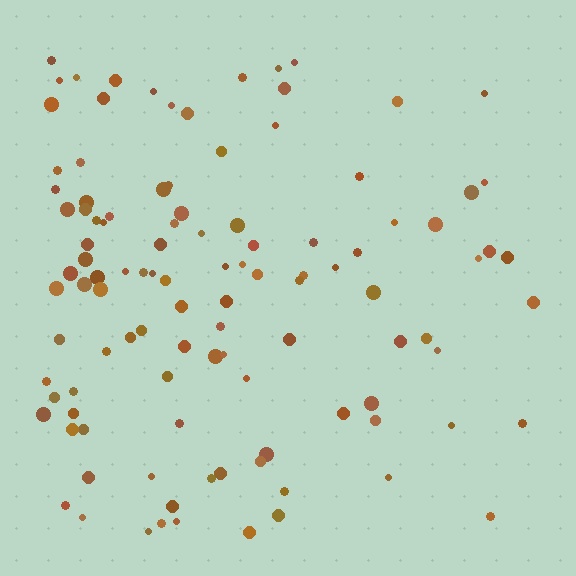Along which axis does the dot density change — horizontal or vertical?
Horizontal.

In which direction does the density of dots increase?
From right to left, with the left side densest.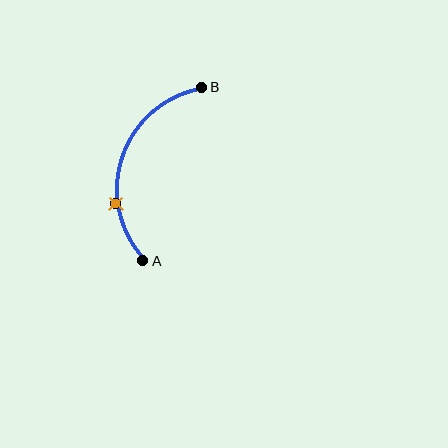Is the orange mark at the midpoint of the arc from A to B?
No. The orange mark lies on the arc but is closer to endpoint A. The arc midpoint would be at the point on the curve equidistant along the arc from both A and B.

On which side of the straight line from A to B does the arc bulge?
The arc bulges to the left of the straight line connecting A and B.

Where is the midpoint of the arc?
The arc midpoint is the point on the curve farthest from the straight line joining A and B. It sits to the left of that line.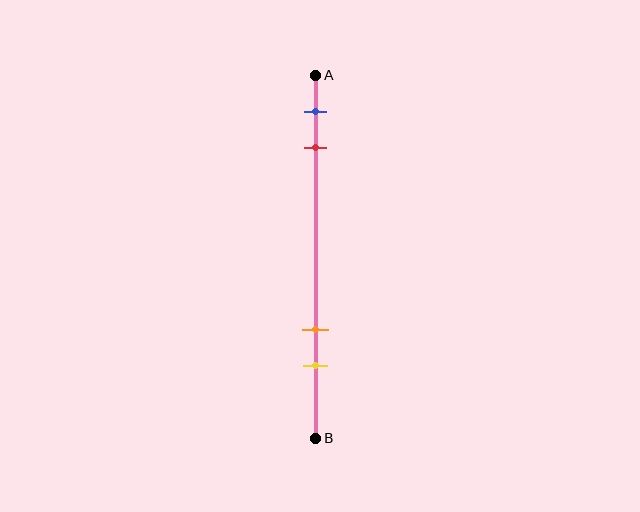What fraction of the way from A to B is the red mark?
The red mark is approximately 20% (0.2) of the way from A to B.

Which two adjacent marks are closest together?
The blue and red marks are the closest adjacent pair.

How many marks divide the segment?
There are 4 marks dividing the segment.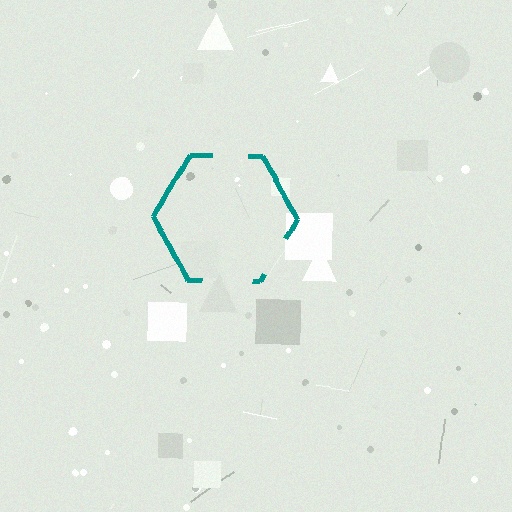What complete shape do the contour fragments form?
The contour fragments form a hexagon.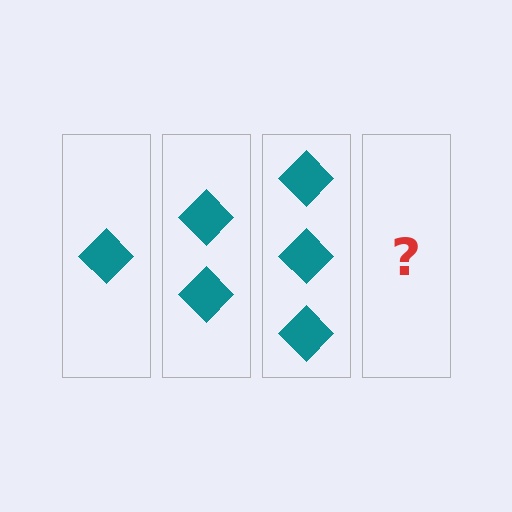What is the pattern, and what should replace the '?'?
The pattern is that each step adds one more diamond. The '?' should be 4 diamonds.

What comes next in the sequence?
The next element should be 4 diamonds.